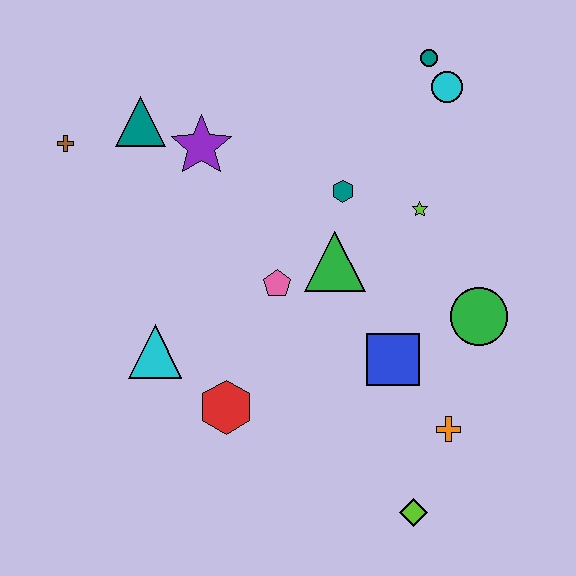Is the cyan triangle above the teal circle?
No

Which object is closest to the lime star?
The teal hexagon is closest to the lime star.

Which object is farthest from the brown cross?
The lime diamond is farthest from the brown cross.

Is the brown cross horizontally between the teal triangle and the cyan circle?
No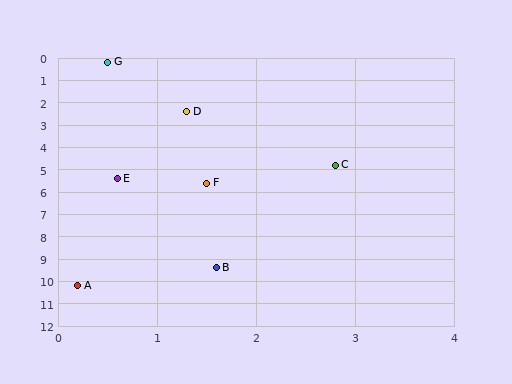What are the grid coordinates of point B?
Point B is at approximately (1.6, 9.4).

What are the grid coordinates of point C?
Point C is at approximately (2.8, 4.8).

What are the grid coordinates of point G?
Point G is at approximately (0.5, 0.2).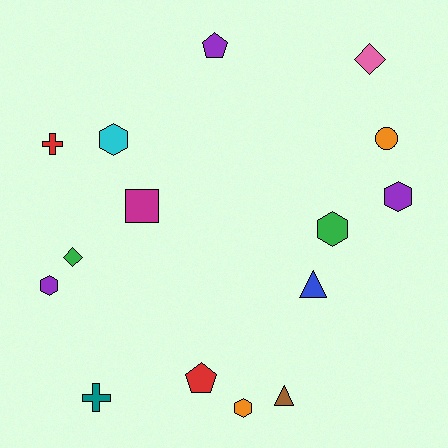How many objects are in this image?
There are 15 objects.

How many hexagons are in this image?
There are 5 hexagons.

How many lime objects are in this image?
There are no lime objects.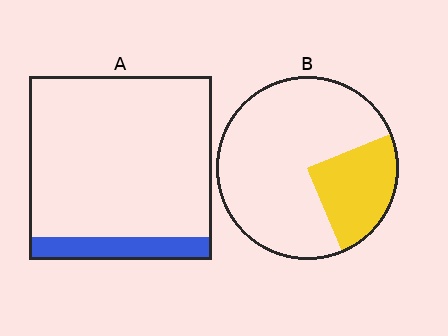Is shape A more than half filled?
No.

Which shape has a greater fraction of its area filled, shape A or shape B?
Shape B.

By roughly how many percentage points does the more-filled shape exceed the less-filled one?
By roughly 15 percentage points (B over A).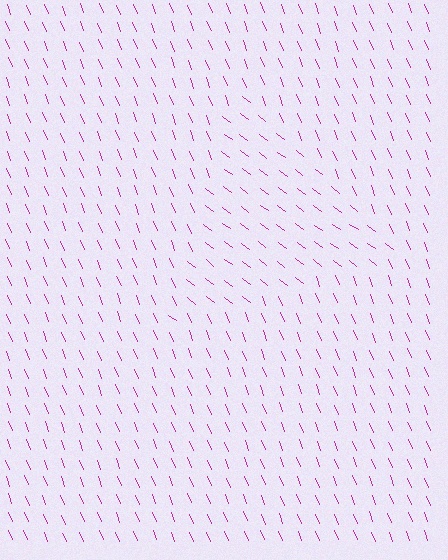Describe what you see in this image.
The image is filled with small magenta line segments. A triangle region in the image has lines oriented differently from the surrounding lines, creating a visible texture boundary.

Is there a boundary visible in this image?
Yes, there is a texture boundary formed by a change in line orientation.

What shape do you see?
I see a triangle.